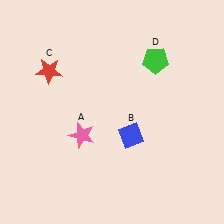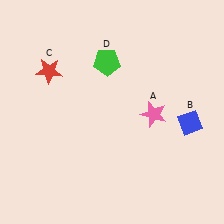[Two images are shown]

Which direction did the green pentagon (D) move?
The green pentagon (D) moved left.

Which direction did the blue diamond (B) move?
The blue diamond (B) moved right.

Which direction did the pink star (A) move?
The pink star (A) moved right.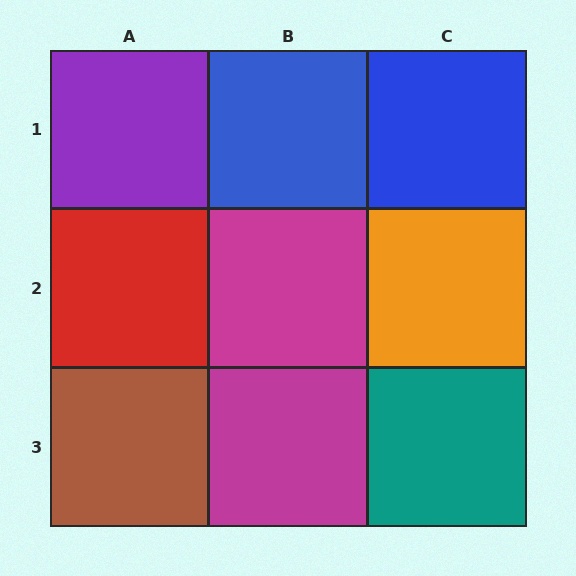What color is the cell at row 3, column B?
Magenta.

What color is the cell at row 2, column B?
Magenta.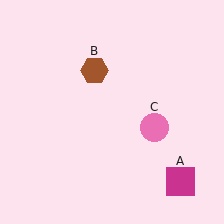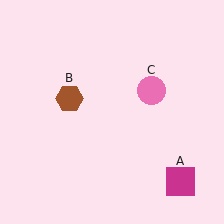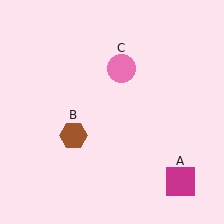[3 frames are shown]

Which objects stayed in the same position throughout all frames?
Magenta square (object A) remained stationary.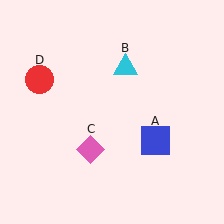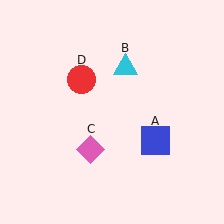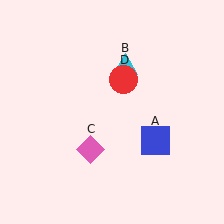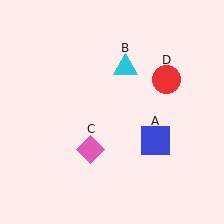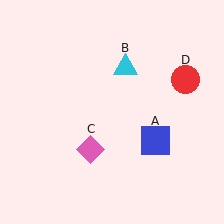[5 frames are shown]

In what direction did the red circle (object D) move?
The red circle (object D) moved right.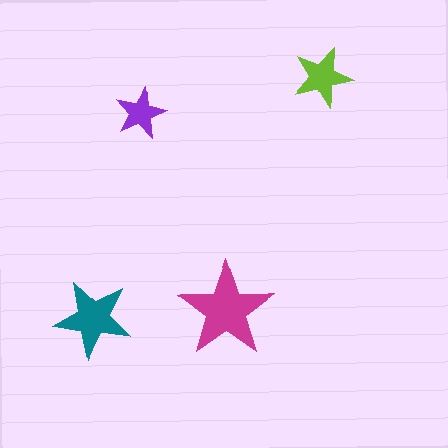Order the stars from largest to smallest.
the magenta one, the teal one, the lime one, the purple one.